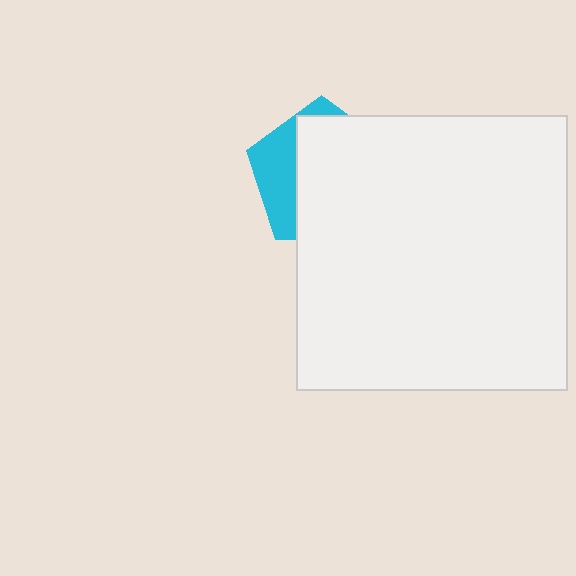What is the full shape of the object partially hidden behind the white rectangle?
The partially hidden object is a cyan pentagon.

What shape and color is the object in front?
The object in front is a white rectangle.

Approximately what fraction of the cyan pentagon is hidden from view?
Roughly 70% of the cyan pentagon is hidden behind the white rectangle.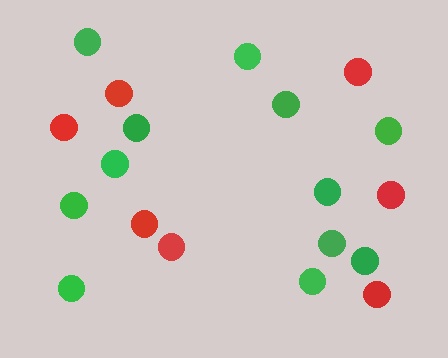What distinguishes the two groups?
There are 2 groups: one group of green circles (12) and one group of red circles (7).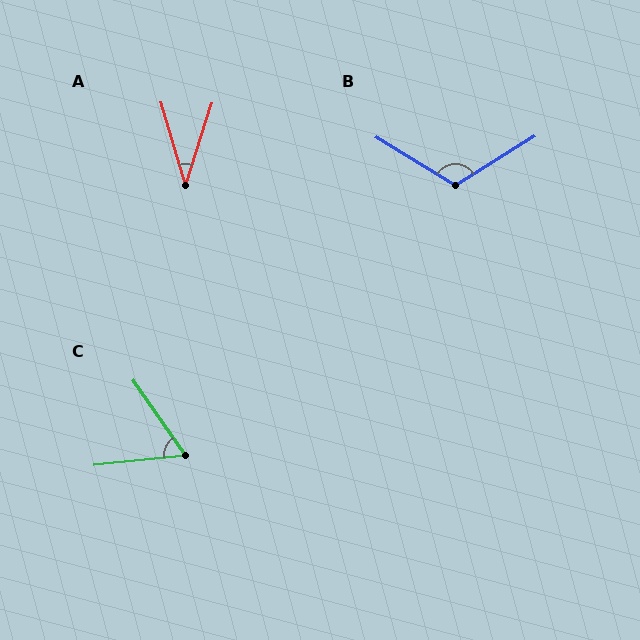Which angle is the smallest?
A, at approximately 34 degrees.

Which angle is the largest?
B, at approximately 117 degrees.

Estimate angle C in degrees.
Approximately 61 degrees.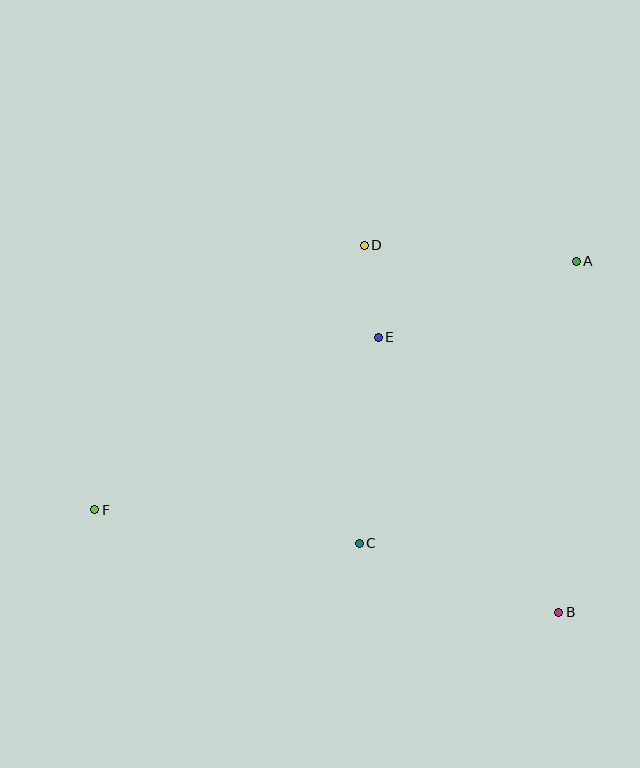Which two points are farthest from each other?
Points A and F are farthest from each other.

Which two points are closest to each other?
Points D and E are closest to each other.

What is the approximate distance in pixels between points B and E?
The distance between B and E is approximately 329 pixels.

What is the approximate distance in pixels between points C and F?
The distance between C and F is approximately 266 pixels.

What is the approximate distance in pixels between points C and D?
The distance between C and D is approximately 298 pixels.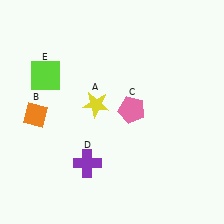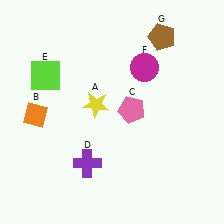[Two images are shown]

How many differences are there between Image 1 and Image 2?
There are 2 differences between the two images.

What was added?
A magenta circle (F), a brown pentagon (G) were added in Image 2.